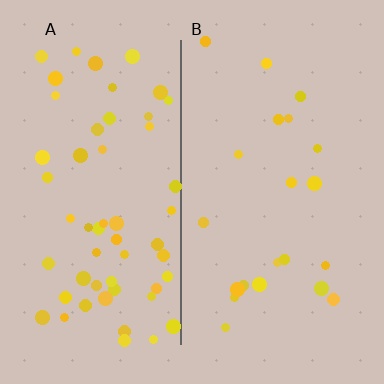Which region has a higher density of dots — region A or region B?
A (the left).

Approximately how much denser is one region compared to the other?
Approximately 2.7× — region A over region B.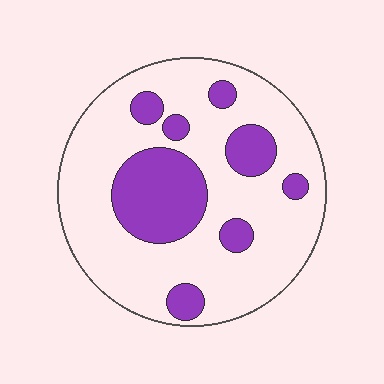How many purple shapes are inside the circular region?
8.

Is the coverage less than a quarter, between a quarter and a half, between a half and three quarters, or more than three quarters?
Between a quarter and a half.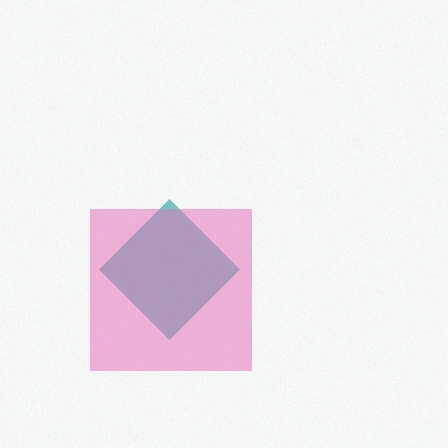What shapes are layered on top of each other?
The layered shapes are: a teal diamond, a pink square.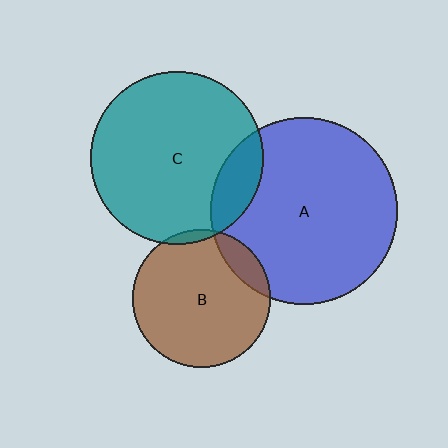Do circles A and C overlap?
Yes.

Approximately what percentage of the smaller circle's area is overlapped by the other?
Approximately 15%.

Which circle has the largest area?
Circle A (blue).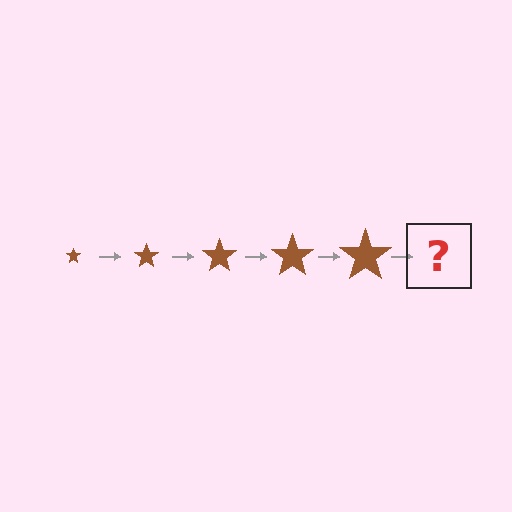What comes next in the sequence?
The next element should be a brown star, larger than the previous one.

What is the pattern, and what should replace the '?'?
The pattern is that the star gets progressively larger each step. The '?' should be a brown star, larger than the previous one.